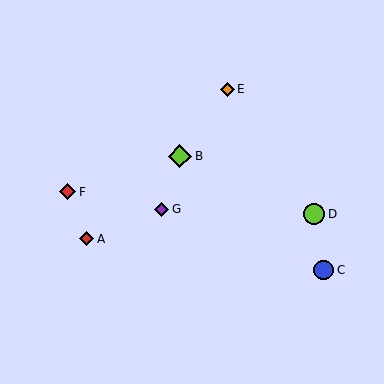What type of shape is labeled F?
Shape F is a red diamond.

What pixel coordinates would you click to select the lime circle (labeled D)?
Click at (314, 214) to select the lime circle D.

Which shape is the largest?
The lime diamond (labeled B) is the largest.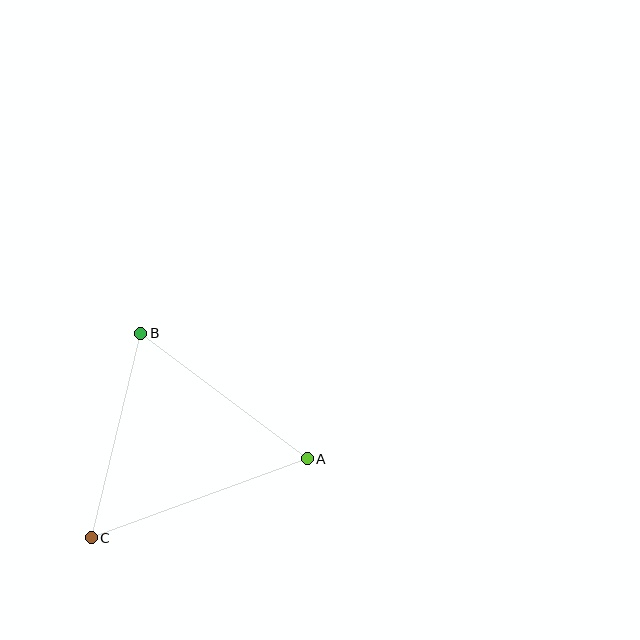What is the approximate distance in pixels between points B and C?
The distance between B and C is approximately 210 pixels.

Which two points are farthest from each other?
Points A and C are farthest from each other.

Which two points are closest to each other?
Points A and B are closest to each other.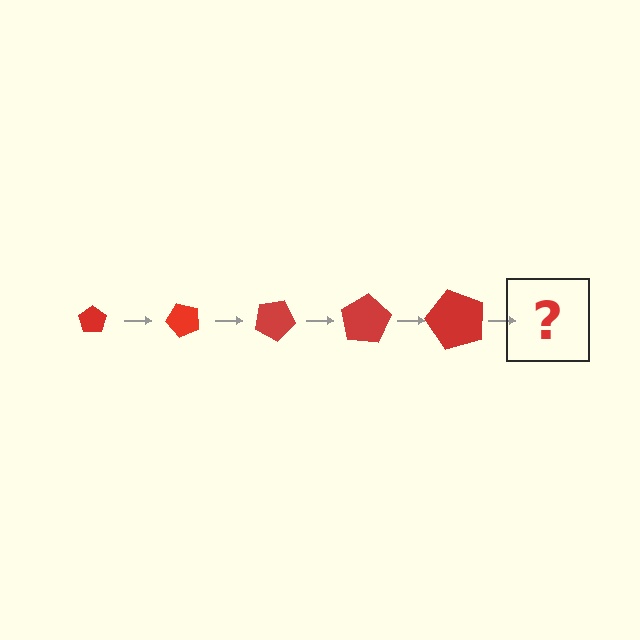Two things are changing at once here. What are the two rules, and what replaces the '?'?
The two rules are that the pentagon grows larger each step and it rotates 50 degrees each step. The '?' should be a pentagon, larger than the previous one and rotated 250 degrees from the start.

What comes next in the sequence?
The next element should be a pentagon, larger than the previous one and rotated 250 degrees from the start.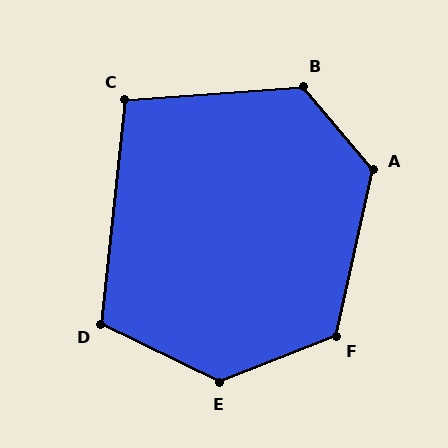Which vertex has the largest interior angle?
E, at approximately 132 degrees.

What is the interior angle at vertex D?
Approximately 110 degrees (obtuse).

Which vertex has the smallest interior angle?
C, at approximately 100 degrees.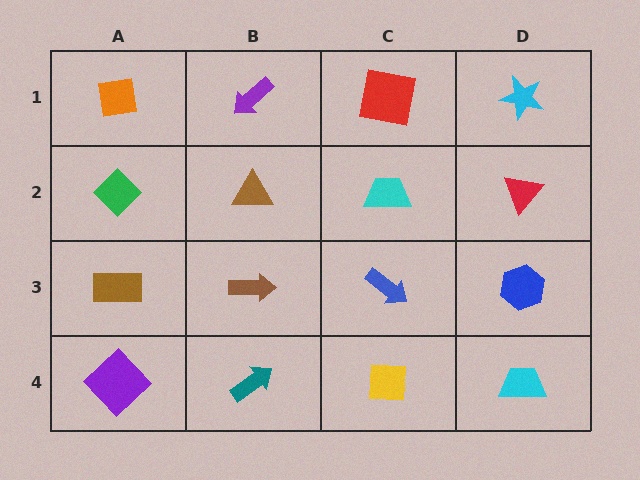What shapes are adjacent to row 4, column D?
A blue hexagon (row 3, column D), a yellow square (row 4, column C).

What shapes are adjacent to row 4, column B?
A brown arrow (row 3, column B), a purple diamond (row 4, column A), a yellow square (row 4, column C).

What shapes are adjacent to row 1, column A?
A green diamond (row 2, column A), a purple arrow (row 1, column B).